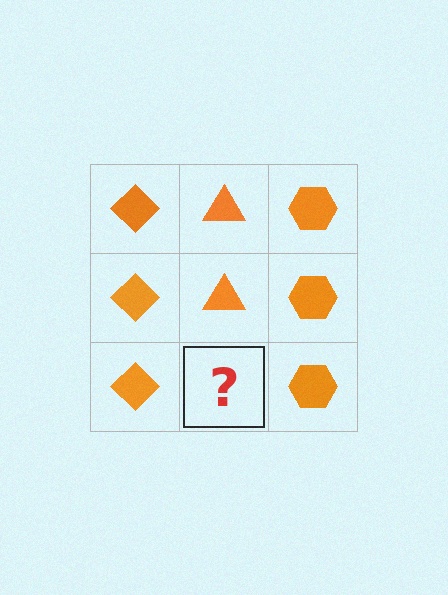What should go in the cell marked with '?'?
The missing cell should contain an orange triangle.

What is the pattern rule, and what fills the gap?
The rule is that each column has a consistent shape. The gap should be filled with an orange triangle.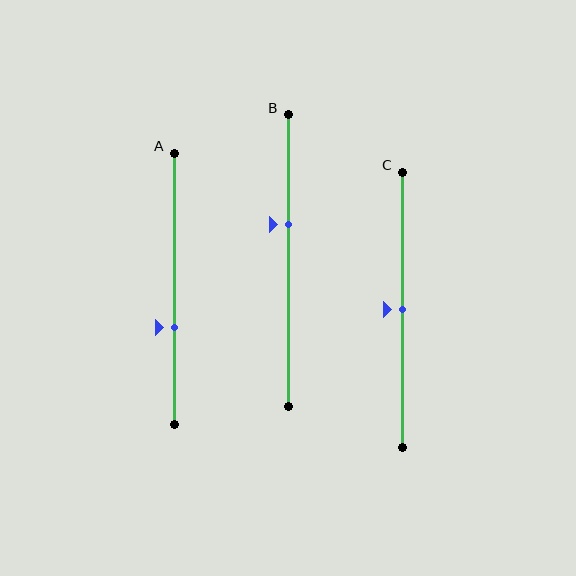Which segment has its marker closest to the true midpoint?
Segment C has its marker closest to the true midpoint.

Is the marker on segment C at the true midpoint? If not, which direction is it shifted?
Yes, the marker on segment C is at the true midpoint.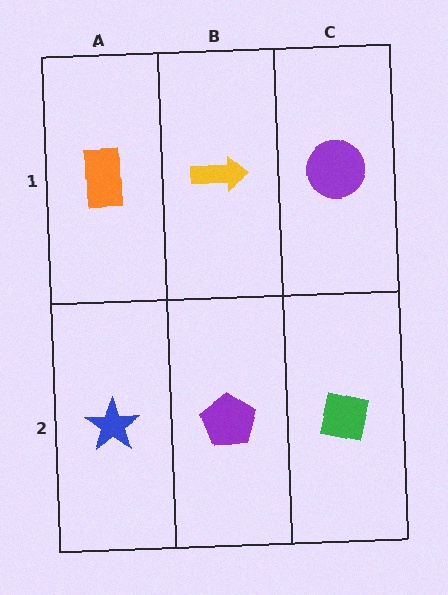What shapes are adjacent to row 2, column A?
An orange rectangle (row 1, column A), a purple pentagon (row 2, column B).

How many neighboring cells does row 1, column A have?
2.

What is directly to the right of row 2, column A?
A purple pentagon.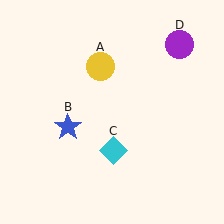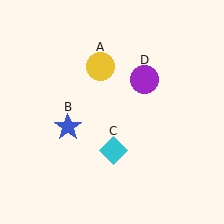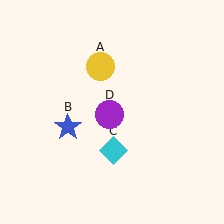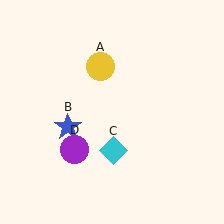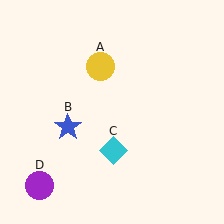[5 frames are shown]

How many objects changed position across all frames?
1 object changed position: purple circle (object D).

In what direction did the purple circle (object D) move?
The purple circle (object D) moved down and to the left.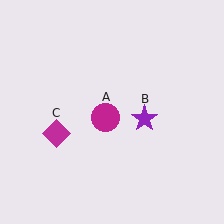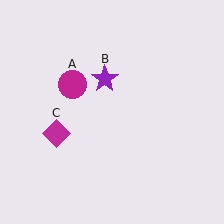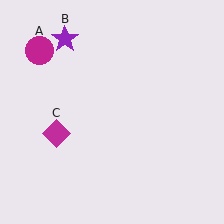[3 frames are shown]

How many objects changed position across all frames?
2 objects changed position: magenta circle (object A), purple star (object B).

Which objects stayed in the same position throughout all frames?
Magenta diamond (object C) remained stationary.